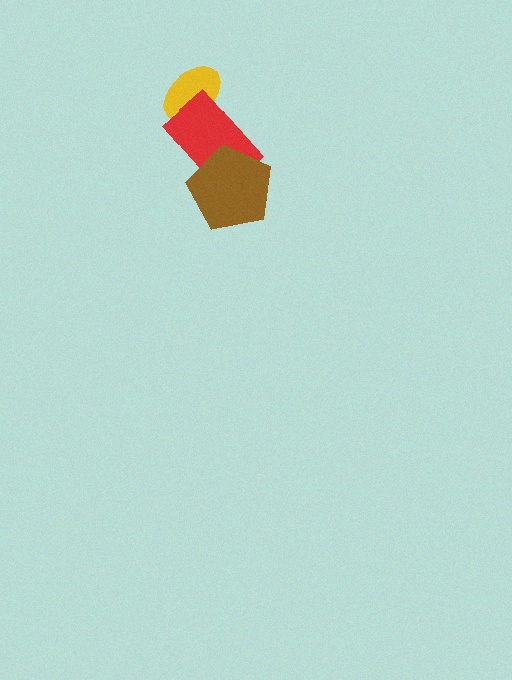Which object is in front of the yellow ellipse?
The red rectangle is in front of the yellow ellipse.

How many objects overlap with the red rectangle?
2 objects overlap with the red rectangle.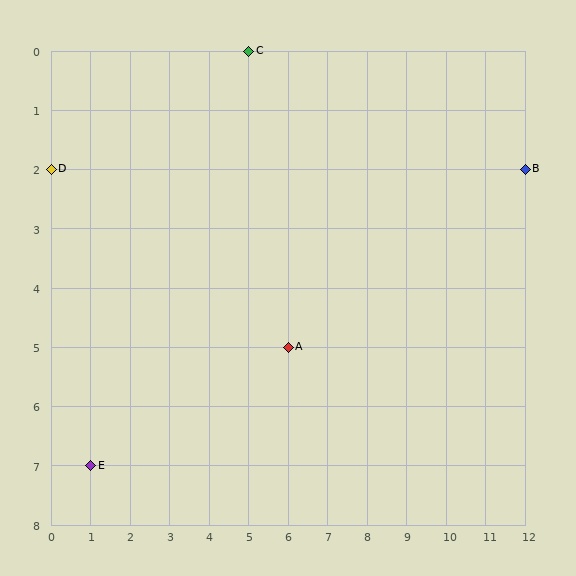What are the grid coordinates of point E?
Point E is at grid coordinates (1, 7).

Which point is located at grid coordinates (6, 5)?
Point A is at (6, 5).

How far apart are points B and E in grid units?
Points B and E are 11 columns and 5 rows apart (about 12.1 grid units diagonally).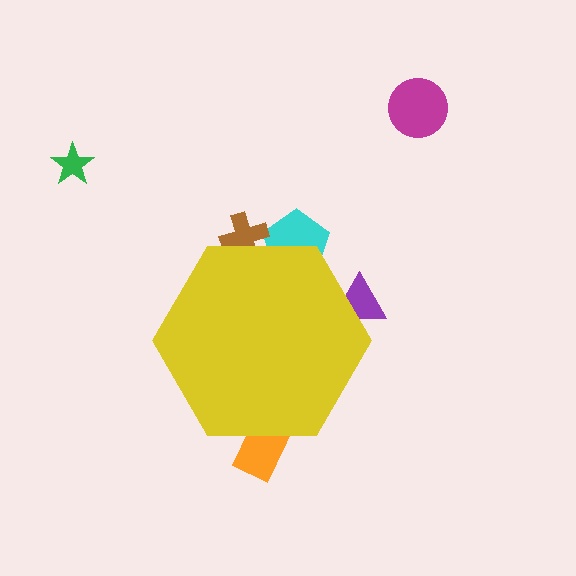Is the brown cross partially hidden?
Yes, the brown cross is partially hidden behind the yellow hexagon.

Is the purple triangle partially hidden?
Yes, the purple triangle is partially hidden behind the yellow hexagon.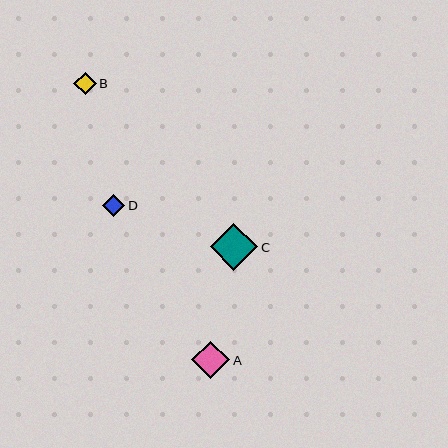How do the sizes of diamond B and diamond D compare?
Diamond B and diamond D are approximately the same size.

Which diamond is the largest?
Diamond C is the largest with a size of approximately 47 pixels.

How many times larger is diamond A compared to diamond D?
Diamond A is approximately 1.7 times the size of diamond D.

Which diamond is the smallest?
Diamond D is the smallest with a size of approximately 22 pixels.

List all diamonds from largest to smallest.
From largest to smallest: C, A, B, D.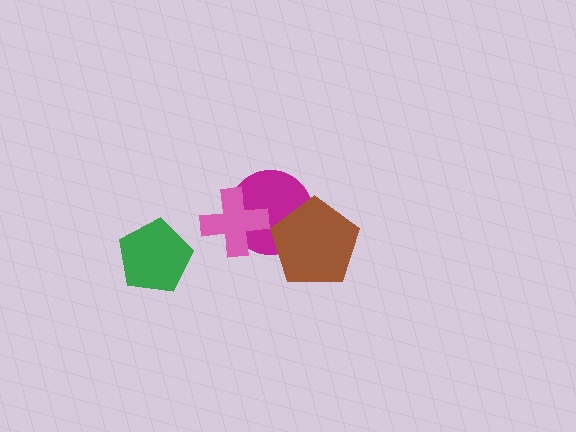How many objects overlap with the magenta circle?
2 objects overlap with the magenta circle.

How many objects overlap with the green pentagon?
0 objects overlap with the green pentagon.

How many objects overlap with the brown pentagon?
1 object overlaps with the brown pentagon.